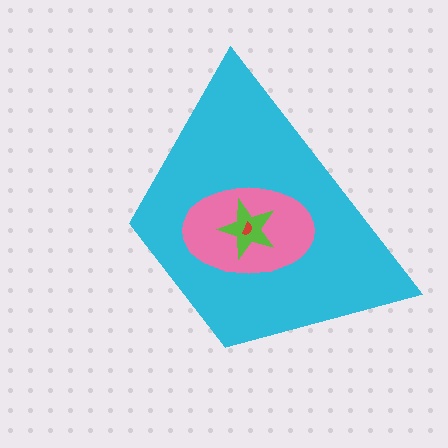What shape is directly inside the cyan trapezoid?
The pink ellipse.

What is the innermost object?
The red semicircle.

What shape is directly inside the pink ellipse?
The lime star.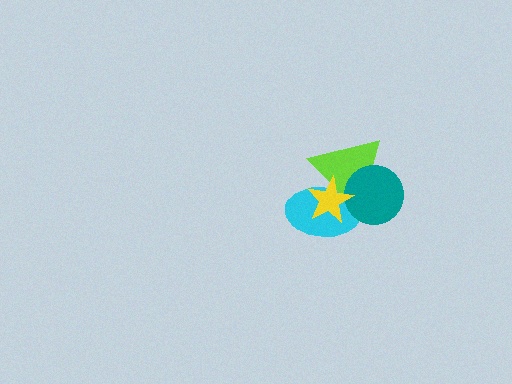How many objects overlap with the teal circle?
3 objects overlap with the teal circle.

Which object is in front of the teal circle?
The yellow star is in front of the teal circle.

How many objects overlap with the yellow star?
3 objects overlap with the yellow star.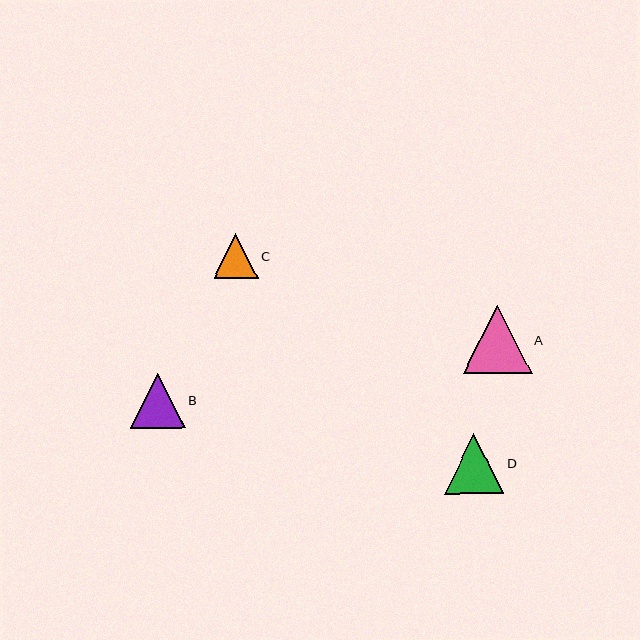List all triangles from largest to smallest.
From largest to smallest: A, D, B, C.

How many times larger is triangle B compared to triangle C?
Triangle B is approximately 1.2 times the size of triangle C.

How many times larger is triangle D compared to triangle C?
Triangle D is approximately 1.3 times the size of triangle C.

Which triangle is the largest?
Triangle A is the largest with a size of approximately 68 pixels.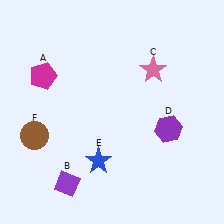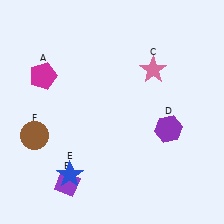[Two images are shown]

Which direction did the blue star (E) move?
The blue star (E) moved left.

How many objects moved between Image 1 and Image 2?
1 object moved between the two images.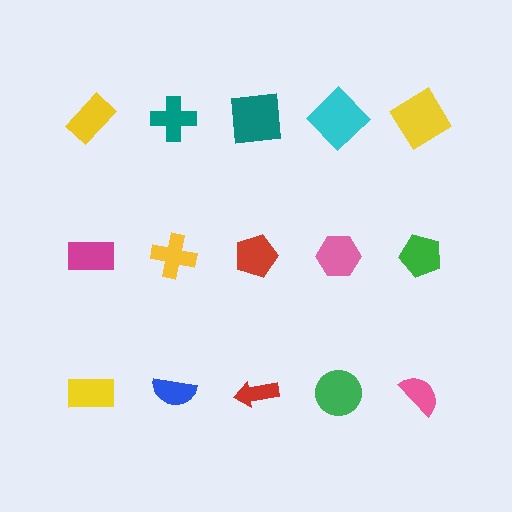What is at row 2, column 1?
A magenta rectangle.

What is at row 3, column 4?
A green circle.